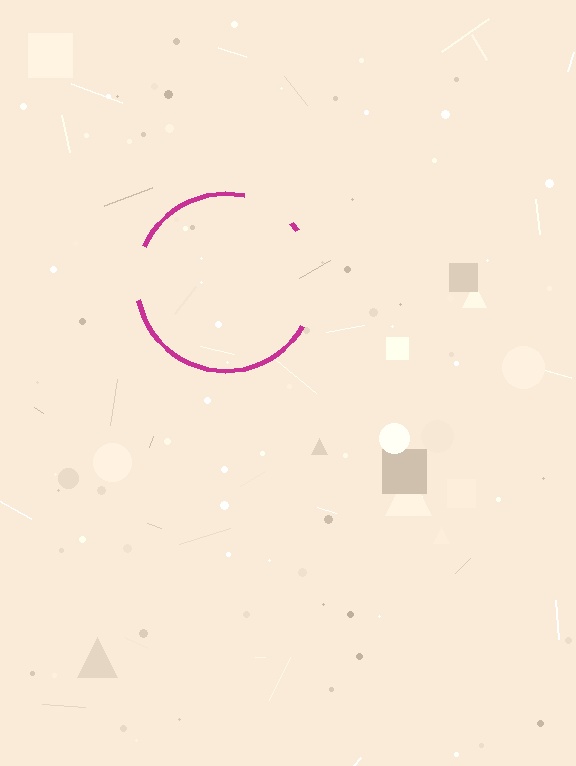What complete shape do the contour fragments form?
The contour fragments form a circle.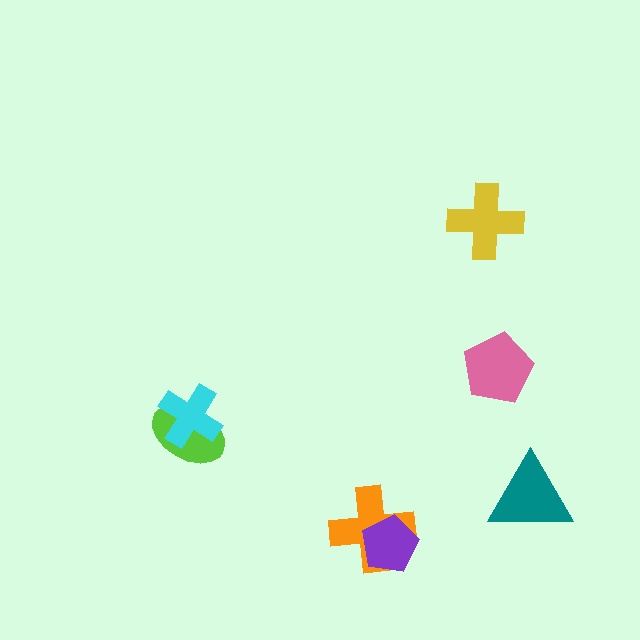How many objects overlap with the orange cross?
1 object overlaps with the orange cross.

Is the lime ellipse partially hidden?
Yes, it is partially covered by another shape.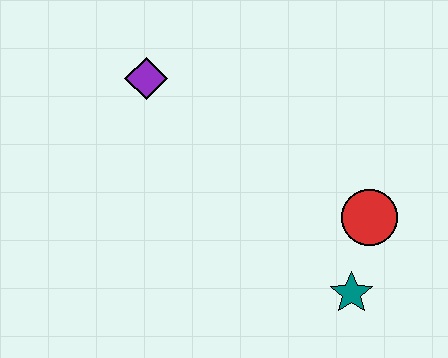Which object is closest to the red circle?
The teal star is closest to the red circle.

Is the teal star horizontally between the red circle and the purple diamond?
Yes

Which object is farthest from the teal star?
The purple diamond is farthest from the teal star.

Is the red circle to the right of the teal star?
Yes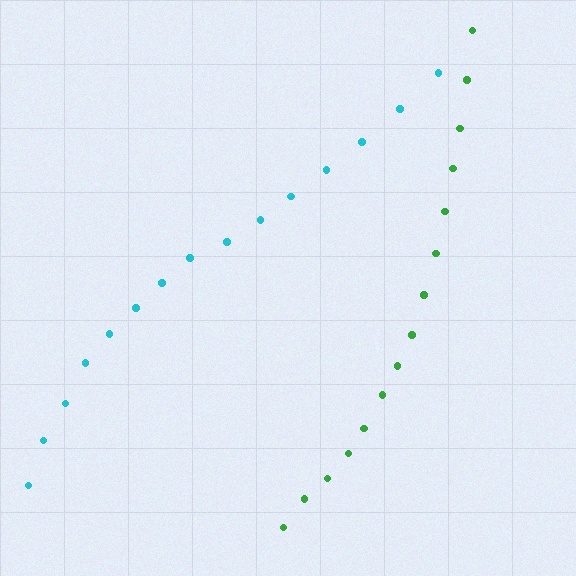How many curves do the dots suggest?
There are 2 distinct paths.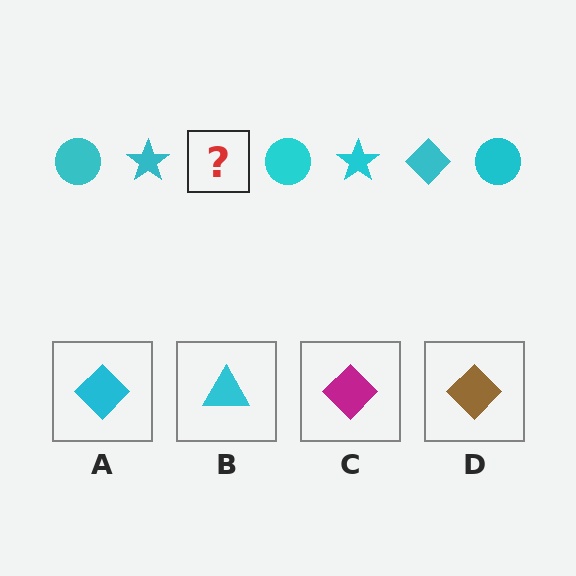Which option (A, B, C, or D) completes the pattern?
A.